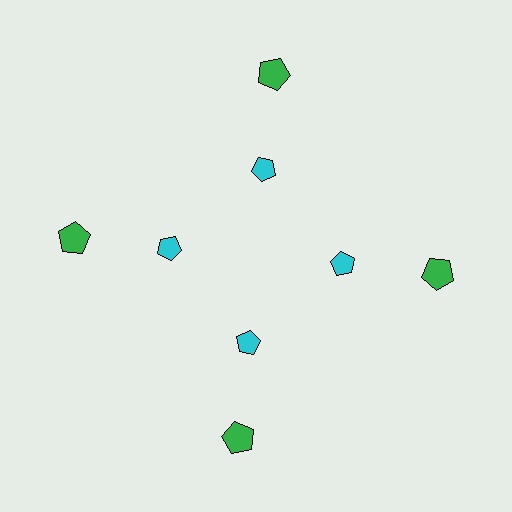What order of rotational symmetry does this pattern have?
This pattern has 4-fold rotational symmetry.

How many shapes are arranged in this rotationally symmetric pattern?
There are 8 shapes, arranged in 4 groups of 2.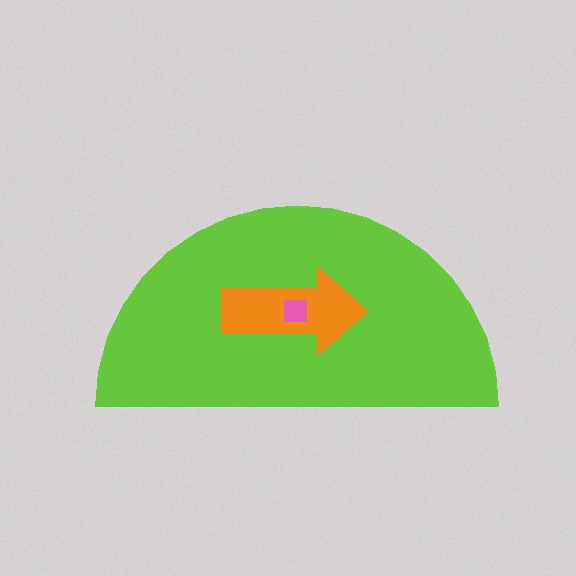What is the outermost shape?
The lime semicircle.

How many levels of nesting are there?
3.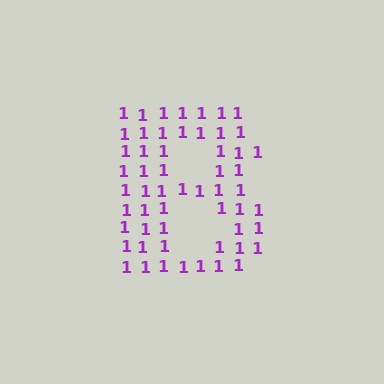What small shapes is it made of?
It is made of small digit 1's.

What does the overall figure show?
The overall figure shows the letter B.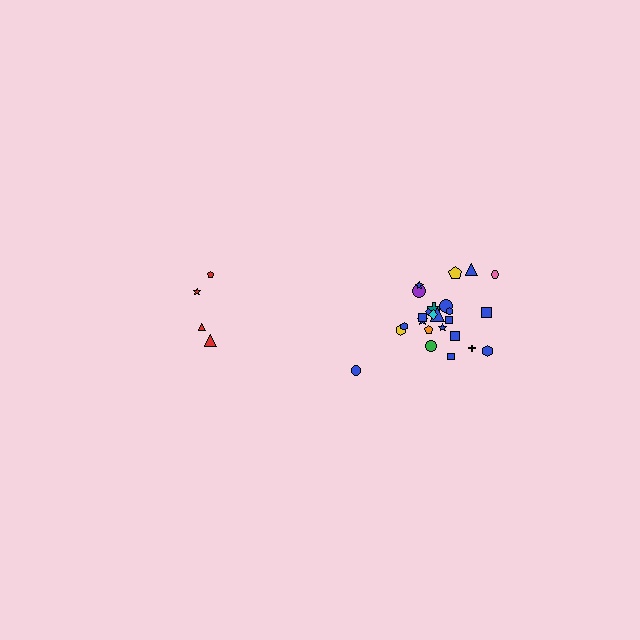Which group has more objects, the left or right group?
The right group.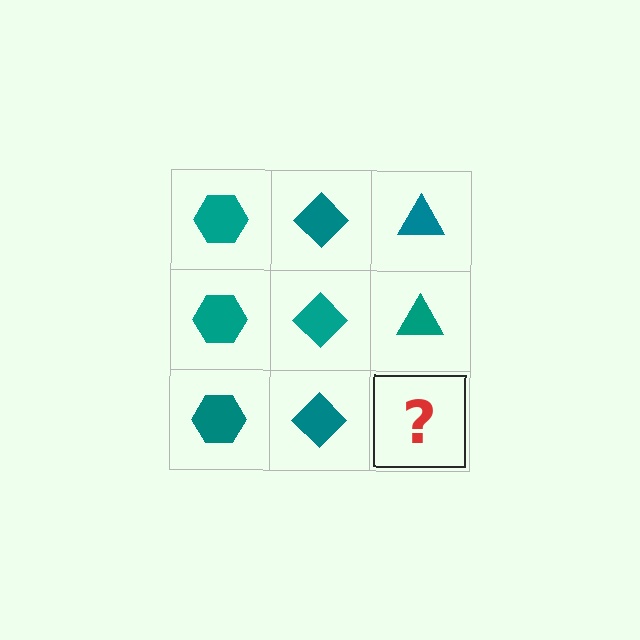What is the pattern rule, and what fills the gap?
The rule is that each column has a consistent shape. The gap should be filled with a teal triangle.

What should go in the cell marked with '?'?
The missing cell should contain a teal triangle.